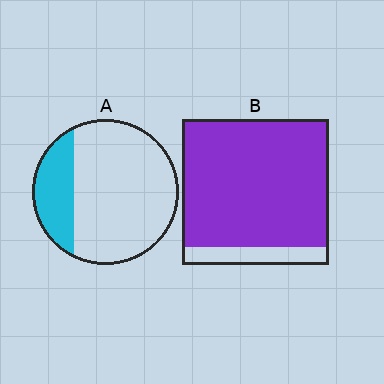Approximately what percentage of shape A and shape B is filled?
A is approximately 25% and B is approximately 90%.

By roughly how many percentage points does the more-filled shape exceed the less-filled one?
By roughly 65 percentage points (B over A).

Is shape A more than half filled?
No.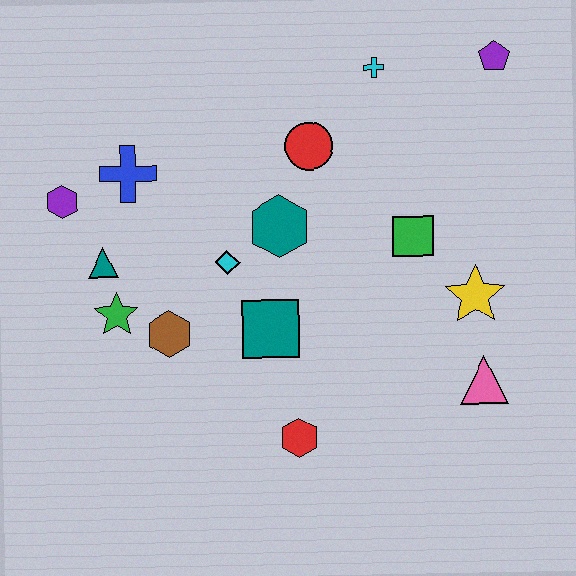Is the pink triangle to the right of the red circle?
Yes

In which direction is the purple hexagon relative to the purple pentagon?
The purple hexagon is to the left of the purple pentagon.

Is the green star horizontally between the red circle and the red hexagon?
No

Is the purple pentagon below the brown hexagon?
No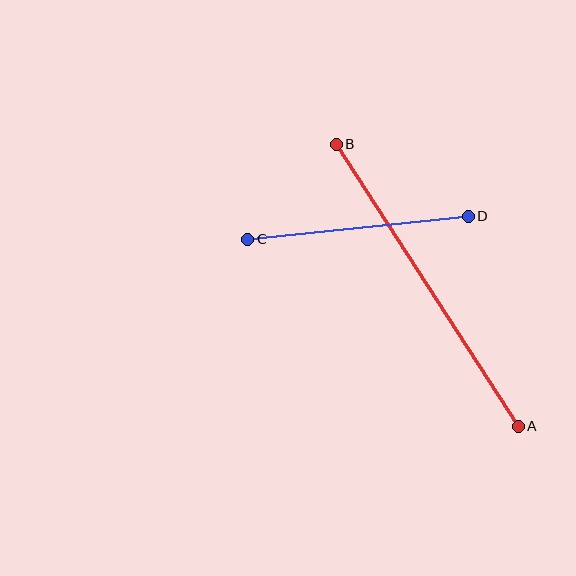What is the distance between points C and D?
The distance is approximately 222 pixels.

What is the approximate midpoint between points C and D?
The midpoint is at approximately (358, 228) pixels.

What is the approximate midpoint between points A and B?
The midpoint is at approximately (427, 285) pixels.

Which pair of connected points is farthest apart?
Points A and B are farthest apart.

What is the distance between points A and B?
The distance is approximately 336 pixels.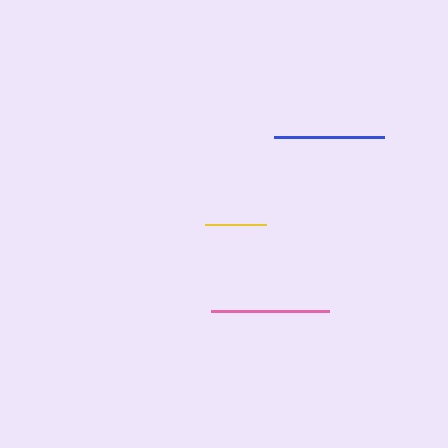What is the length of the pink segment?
The pink segment is approximately 117 pixels long.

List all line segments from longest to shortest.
From longest to shortest: pink, blue, yellow.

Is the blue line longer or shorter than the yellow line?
The blue line is longer than the yellow line.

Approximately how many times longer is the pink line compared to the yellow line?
The pink line is approximately 1.9 times the length of the yellow line.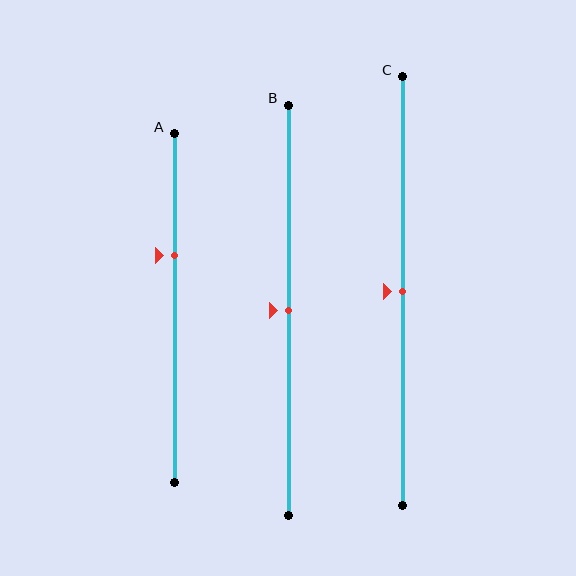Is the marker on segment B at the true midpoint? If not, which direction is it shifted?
Yes, the marker on segment B is at the true midpoint.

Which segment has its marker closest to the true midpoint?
Segment B has its marker closest to the true midpoint.